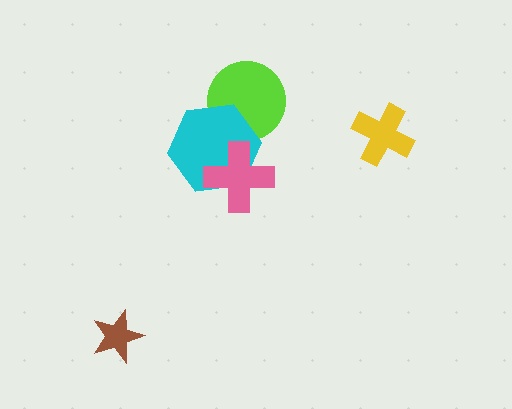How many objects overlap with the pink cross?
1 object overlaps with the pink cross.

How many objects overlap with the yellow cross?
0 objects overlap with the yellow cross.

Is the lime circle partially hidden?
Yes, it is partially covered by another shape.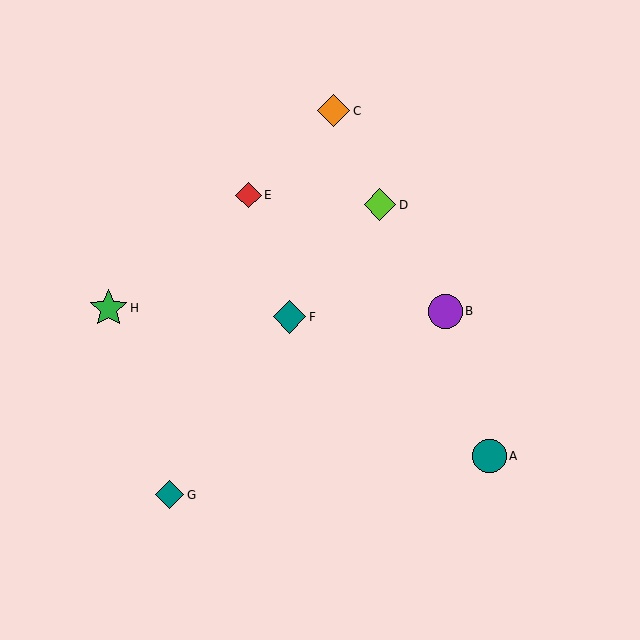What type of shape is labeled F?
Shape F is a teal diamond.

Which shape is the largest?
The green star (labeled H) is the largest.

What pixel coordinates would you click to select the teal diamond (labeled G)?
Click at (170, 495) to select the teal diamond G.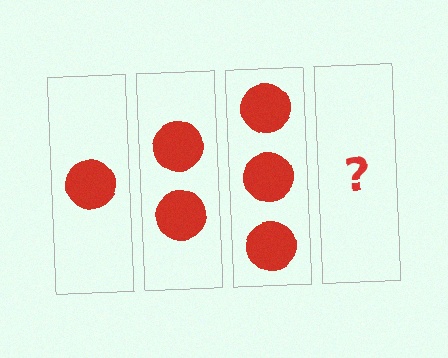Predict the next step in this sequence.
The next step is 4 circles.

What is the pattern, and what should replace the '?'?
The pattern is that each step adds one more circle. The '?' should be 4 circles.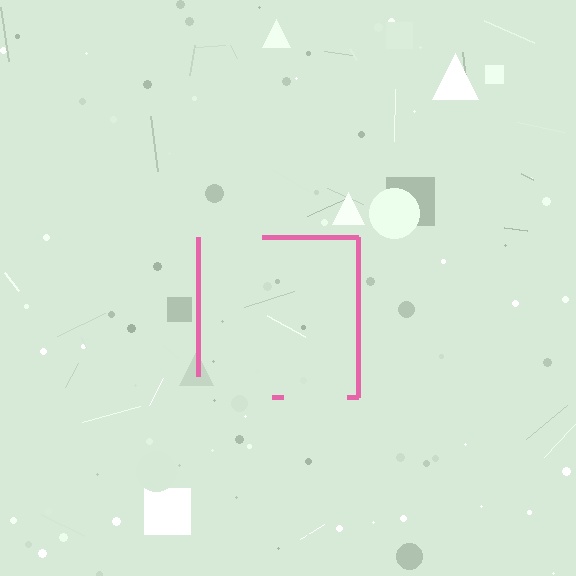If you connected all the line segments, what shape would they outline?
They would outline a square.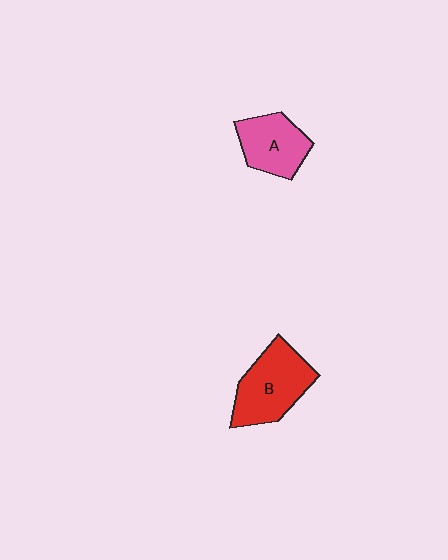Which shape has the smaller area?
Shape A (pink).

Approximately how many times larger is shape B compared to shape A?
Approximately 1.3 times.